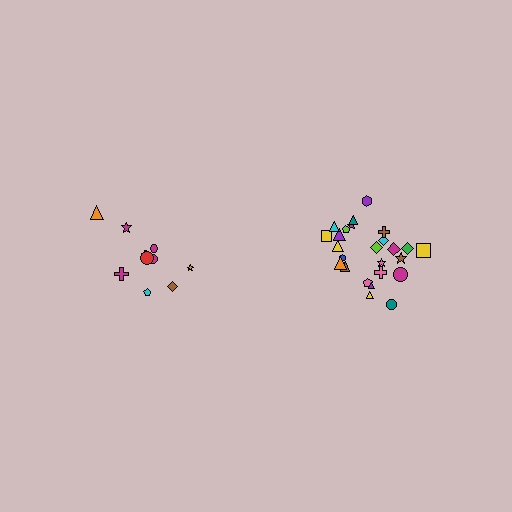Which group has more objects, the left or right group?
The right group.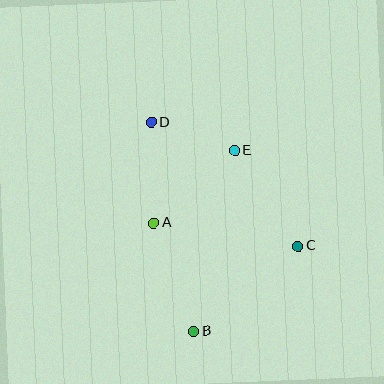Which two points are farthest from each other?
Points B and D are farthest from each other.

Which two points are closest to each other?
Points D and E are closest to each other.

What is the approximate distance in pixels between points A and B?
The distance between A and B is approximately 116 pixels.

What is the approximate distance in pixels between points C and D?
The distance between C and D is approximately 192 pixels.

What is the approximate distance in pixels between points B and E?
The distance between B and E is approximately 185 pixels.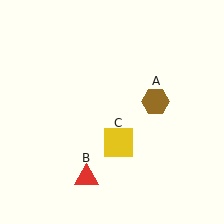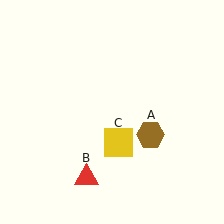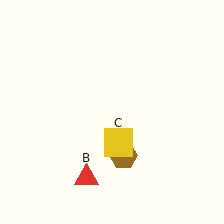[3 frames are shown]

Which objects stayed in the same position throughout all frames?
Red triangle (object B) and yellow square (object C) remained stationary.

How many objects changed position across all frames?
1 object changed position: brown hexagon (object A).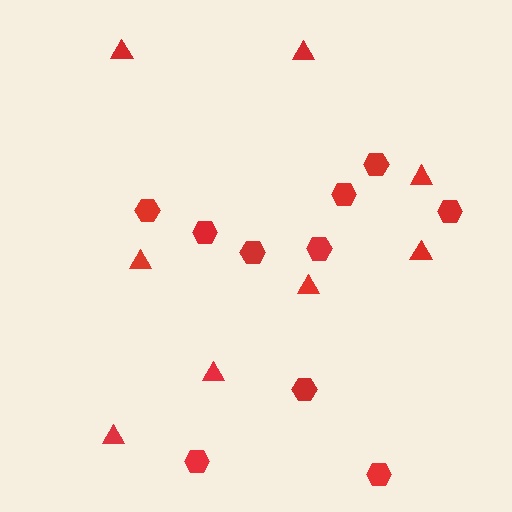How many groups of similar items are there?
There are 2 groups: one group of hexagons (10) and one group of triangles (8).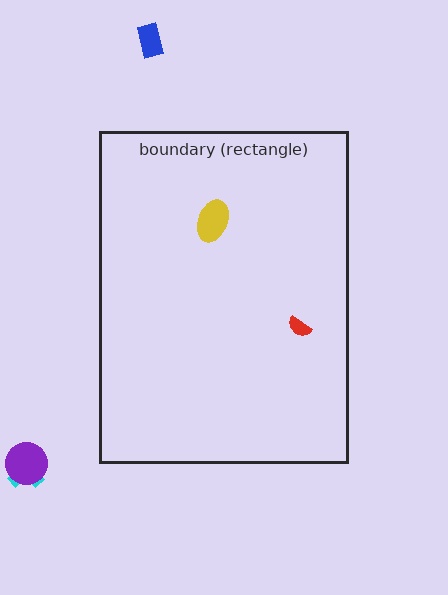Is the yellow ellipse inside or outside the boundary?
Inside.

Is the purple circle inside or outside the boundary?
Outside.